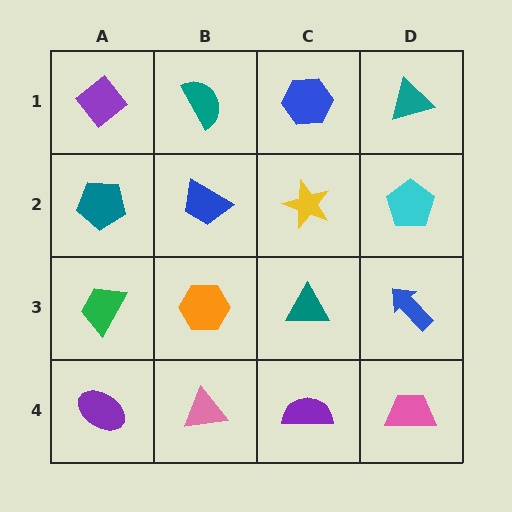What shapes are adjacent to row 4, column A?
A green trapezoid (row 3, column A), a pink triangle (row 4, column B).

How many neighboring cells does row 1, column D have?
2.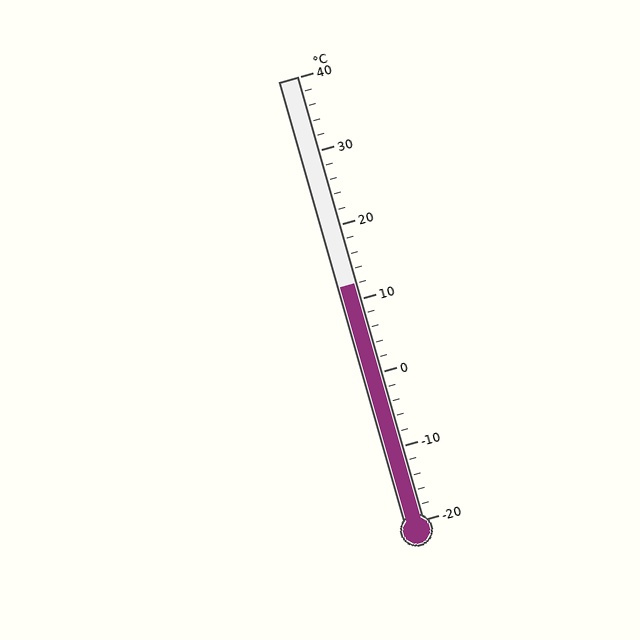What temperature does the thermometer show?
The thermometer shows approximately 12°C.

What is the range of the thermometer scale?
The thermometer scale ranges from -20°C to 40°C.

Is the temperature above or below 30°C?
The temperature is below 30°C.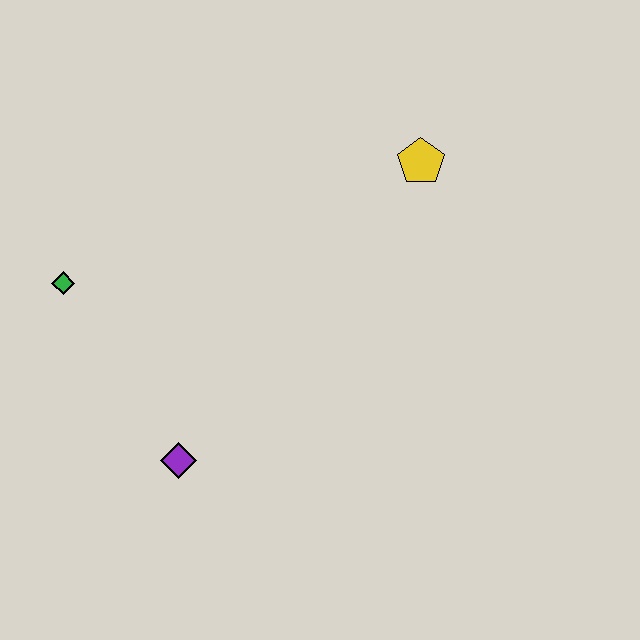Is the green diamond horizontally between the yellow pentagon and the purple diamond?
No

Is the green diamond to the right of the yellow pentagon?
No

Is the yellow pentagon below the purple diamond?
No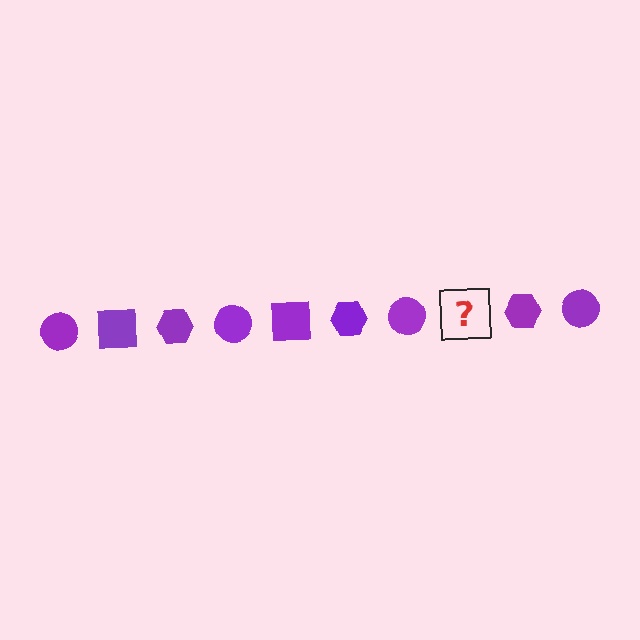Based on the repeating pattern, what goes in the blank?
The blank should be a purple square.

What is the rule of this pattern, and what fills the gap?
The rule is that the pattern cycles through circle, square, hexagon shapes in purple. The gap should be filled with a purple square.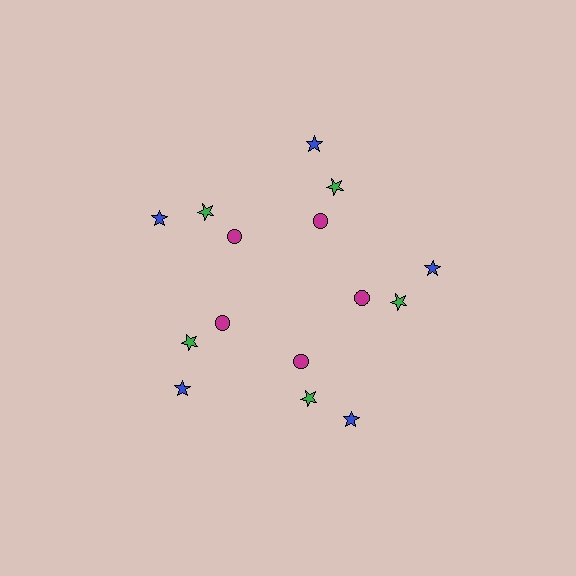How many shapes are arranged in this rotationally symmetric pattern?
There are 15 shapes, arranged in 5 groups of 3.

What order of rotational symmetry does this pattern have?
This pattern has 5-fold rotational symmetry.